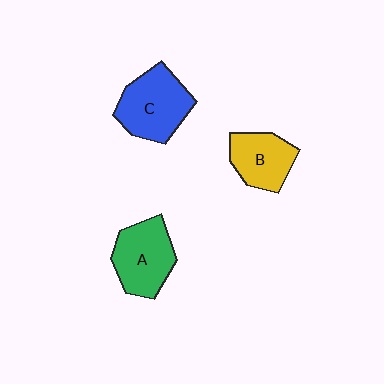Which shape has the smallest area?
Shape B (yellow).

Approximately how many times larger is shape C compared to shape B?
Approximately 1.3 times.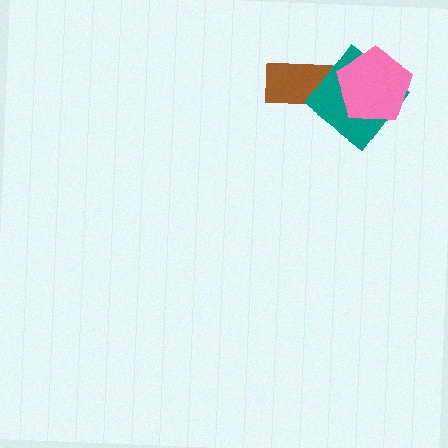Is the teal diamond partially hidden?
Yes, it is partially covered by another shape.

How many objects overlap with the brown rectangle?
1 object overlaps with the brown rectangle.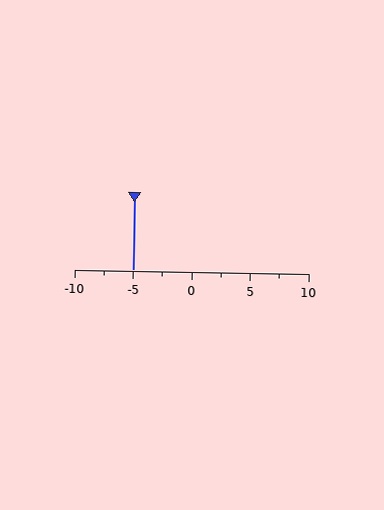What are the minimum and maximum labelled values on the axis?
The axis runs from -10 to 10.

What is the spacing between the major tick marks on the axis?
The major ticks are spaced 5 apart.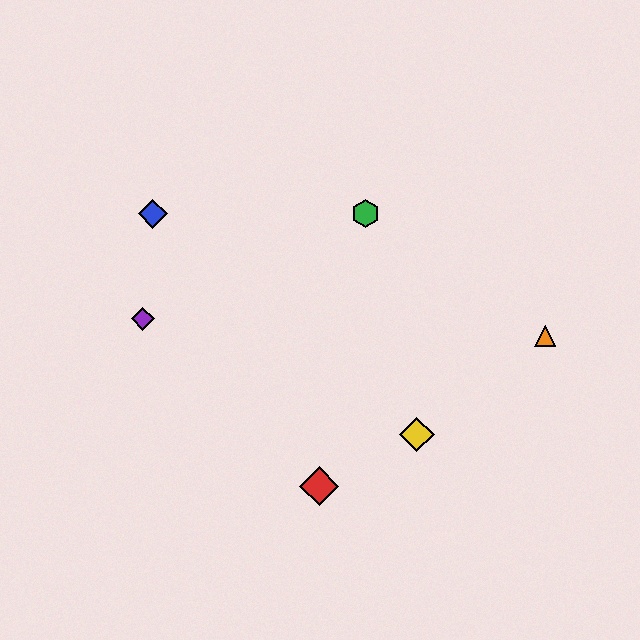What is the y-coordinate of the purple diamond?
The purple diamond is at y≈319.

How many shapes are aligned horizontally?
2 shapes (the blue diamond, the green hexagon) are aligned horizontally.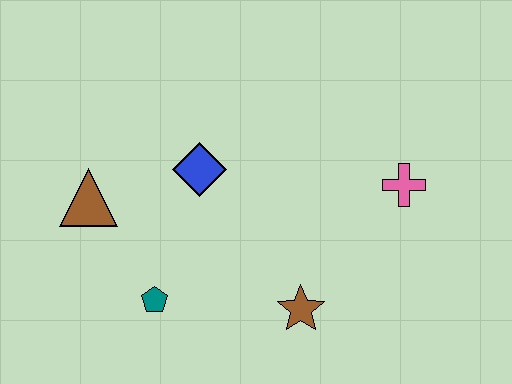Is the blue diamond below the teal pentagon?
No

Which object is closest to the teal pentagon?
The brown triangle is closest to the teal pentagon.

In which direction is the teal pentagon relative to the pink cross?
The teal pentagon is to the left of the pink cross.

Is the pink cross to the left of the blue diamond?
No